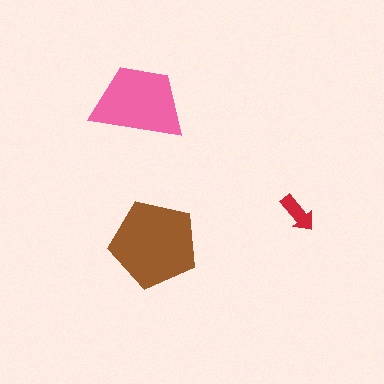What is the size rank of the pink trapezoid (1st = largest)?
2nd.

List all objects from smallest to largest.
The red arrow, the pink trapezoid, the brown pentagon.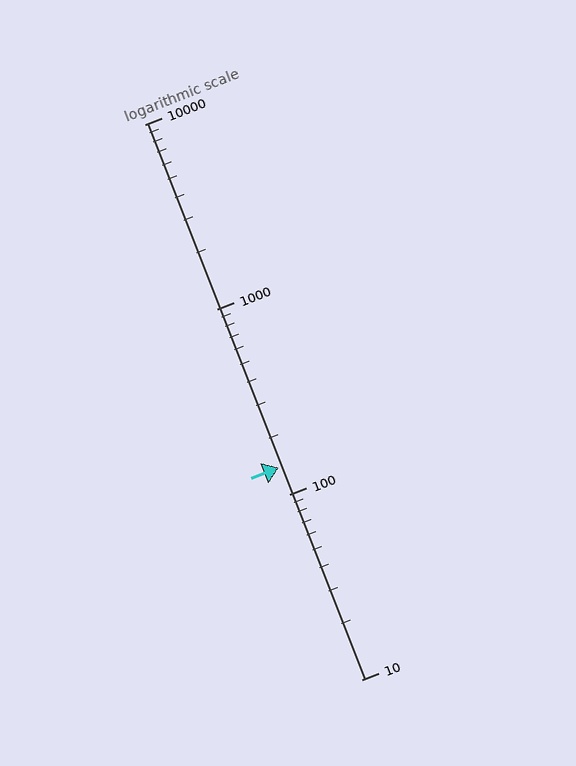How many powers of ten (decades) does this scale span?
The scale spans 3 decades, from 10 to 10000.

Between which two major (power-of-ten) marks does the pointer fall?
The pointer is between 100 and 1000.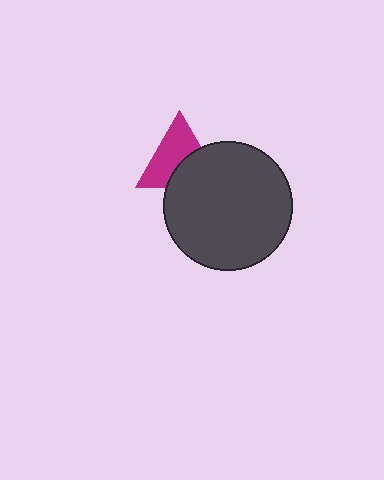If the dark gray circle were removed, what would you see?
You would see the complete magenta triangle.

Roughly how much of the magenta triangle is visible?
About half of it is visible (roughly 60%).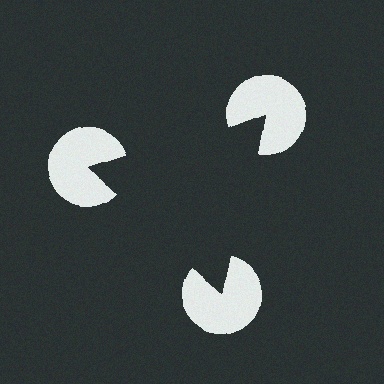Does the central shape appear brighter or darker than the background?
It typically appears slightly darker than the background, even though no actual brightness change is drawn.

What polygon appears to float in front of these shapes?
An illusory triangle — its edges are inferred from the aligned wedge cuts in the pac-man discs, not physically drawn.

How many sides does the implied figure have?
3 sides.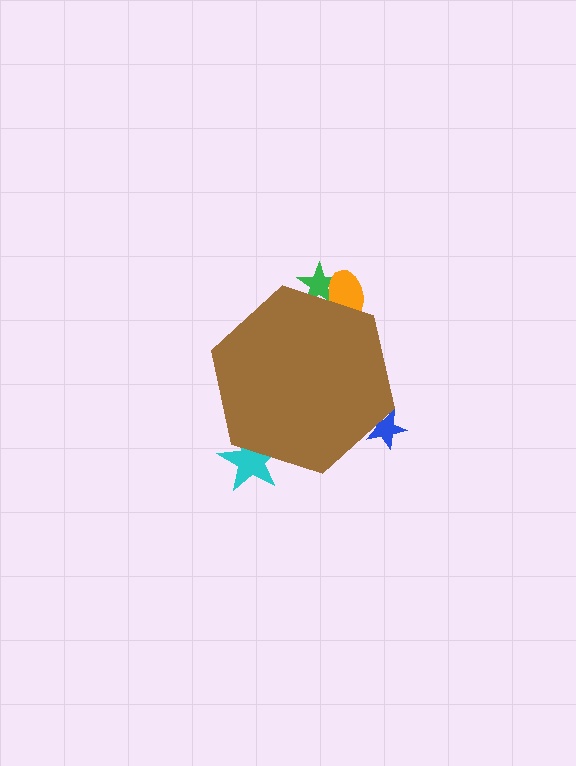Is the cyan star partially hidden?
Yes, the cyan star is partially hidden behind the brown hexagon.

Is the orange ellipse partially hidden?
Yes, the orange ellipse is partially hidden behind the brown hexagon.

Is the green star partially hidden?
Yes, the green star is partially hidden behind the brown hexagon.